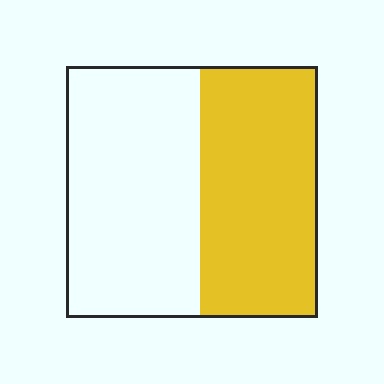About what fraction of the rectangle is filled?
About one half (1/2).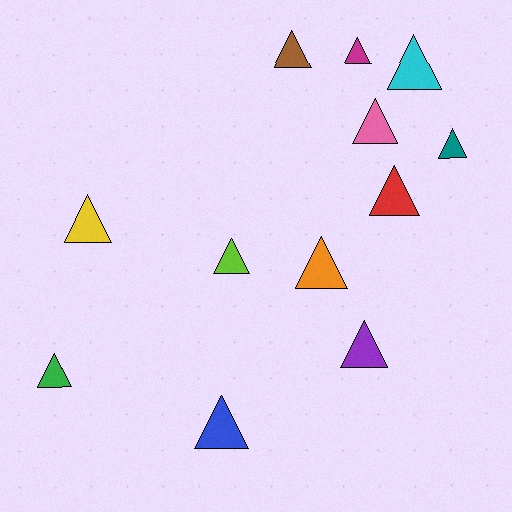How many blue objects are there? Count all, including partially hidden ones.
There is 1 blue object.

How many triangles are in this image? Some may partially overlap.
There are 12 triangles.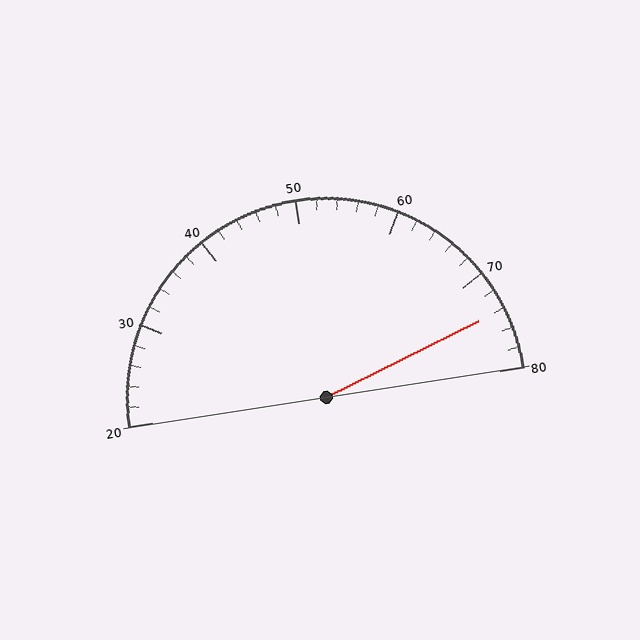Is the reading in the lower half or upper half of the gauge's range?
The reading is in the upper half of the range (20 to 80).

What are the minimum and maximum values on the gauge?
The gauge ranges from 20 to 80.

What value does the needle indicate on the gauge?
The needle indicates approximately 74.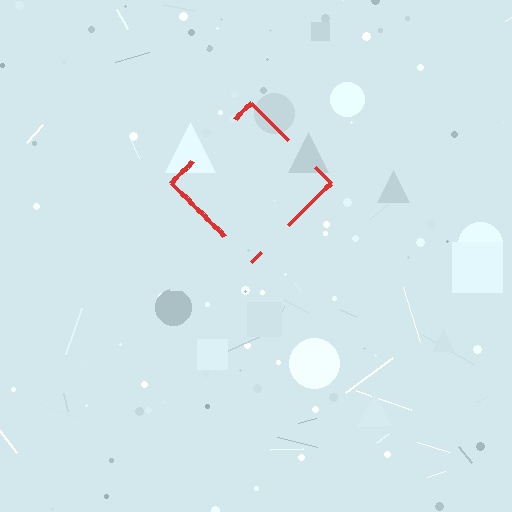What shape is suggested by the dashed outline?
The dashed outline suggests a diamond.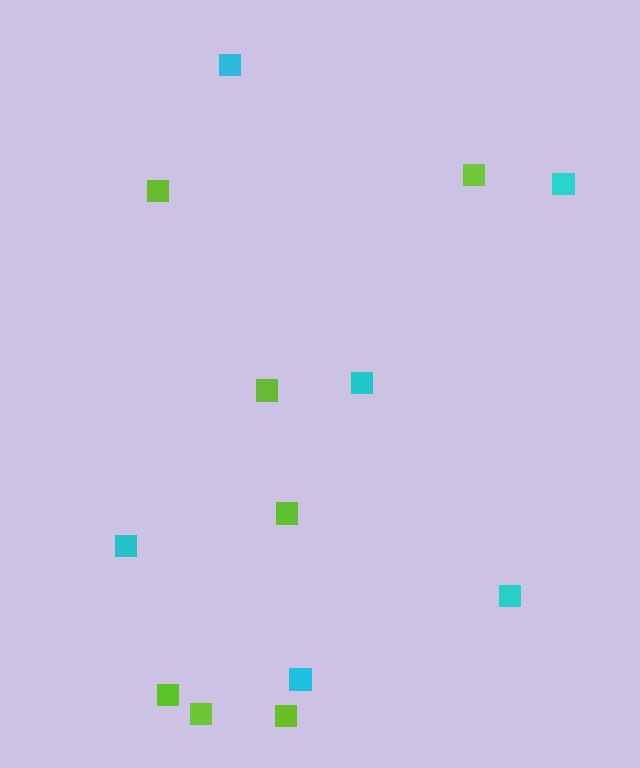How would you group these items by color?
There are 2 groups: one group of cyan squares (6) and one group of lime squares (7).